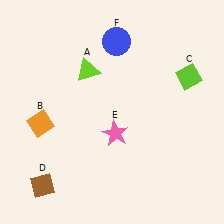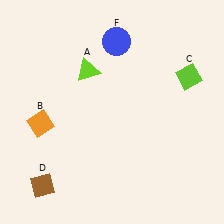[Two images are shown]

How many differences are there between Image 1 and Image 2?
There is 1 difference between the two images.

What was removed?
The pink star (E) was removed in Image 2.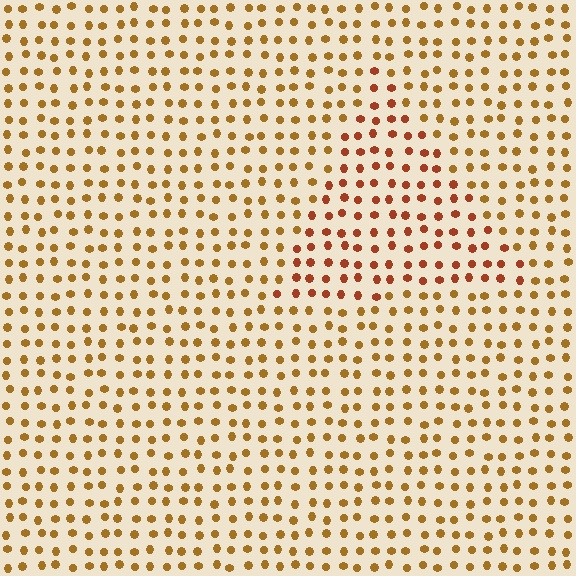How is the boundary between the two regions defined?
The boundary is defined purely by a slight shift in hue (about 26 degrees). Spacing, size, and orientation are identical on both sides.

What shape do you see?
I see a triangle.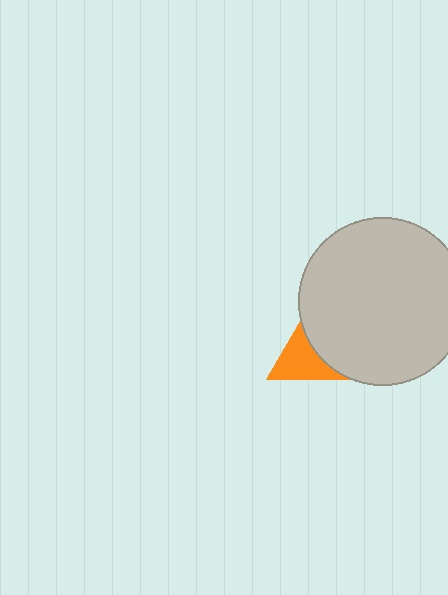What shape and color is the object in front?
The object in front is a light gray circle.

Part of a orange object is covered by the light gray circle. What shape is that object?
It is a triangle.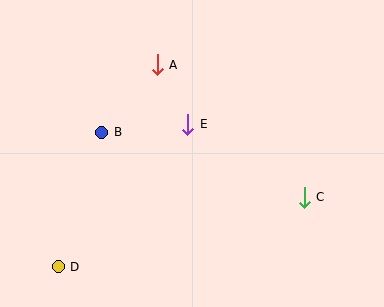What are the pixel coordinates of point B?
Point B is at (102, 132).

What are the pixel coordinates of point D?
Point D is at (58, 267).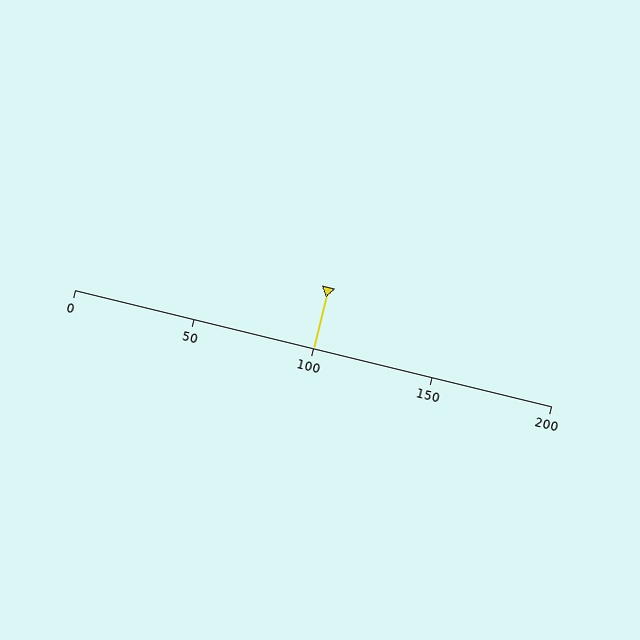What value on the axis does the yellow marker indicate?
The marker indicates approximately 100.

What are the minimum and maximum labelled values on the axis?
The axis runs from 0 to 200.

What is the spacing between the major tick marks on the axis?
The major ticks are spaced 50 apart.